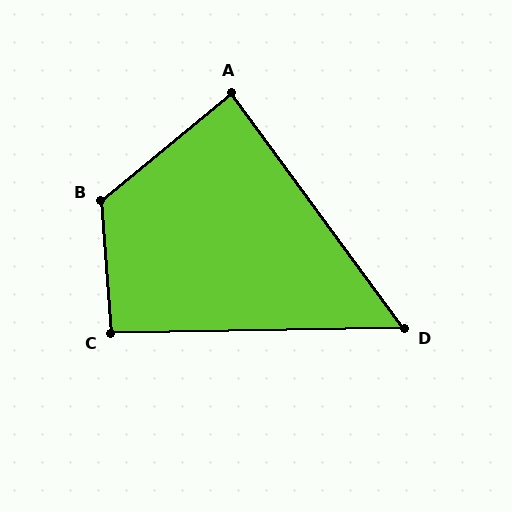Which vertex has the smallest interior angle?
D, at approximately 55 degrees.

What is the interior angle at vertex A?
Approximately 87 degrees (approximately right).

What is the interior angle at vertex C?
Approximately 93 degrees (approximately right).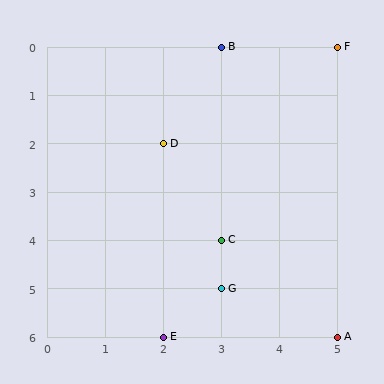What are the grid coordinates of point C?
Point C is at grid coordinates (3, 4).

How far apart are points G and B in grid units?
Points G and B are 5 rows apart.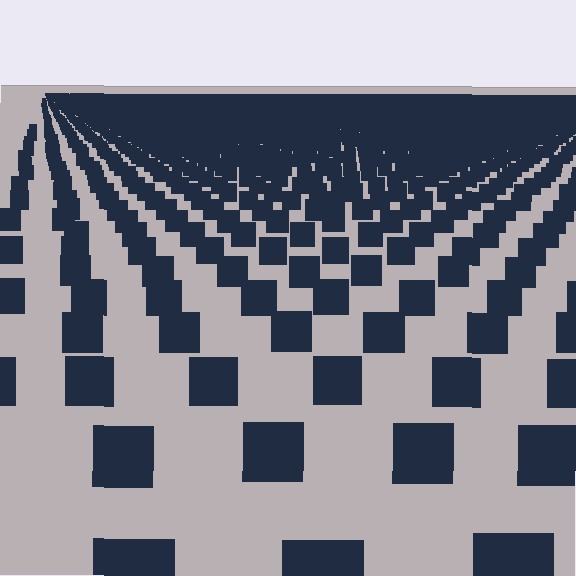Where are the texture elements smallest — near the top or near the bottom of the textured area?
Near the top.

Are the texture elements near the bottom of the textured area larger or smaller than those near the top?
Larger. Near the bottom, elements are closer to the viewer and appear at a bigger on-screen size.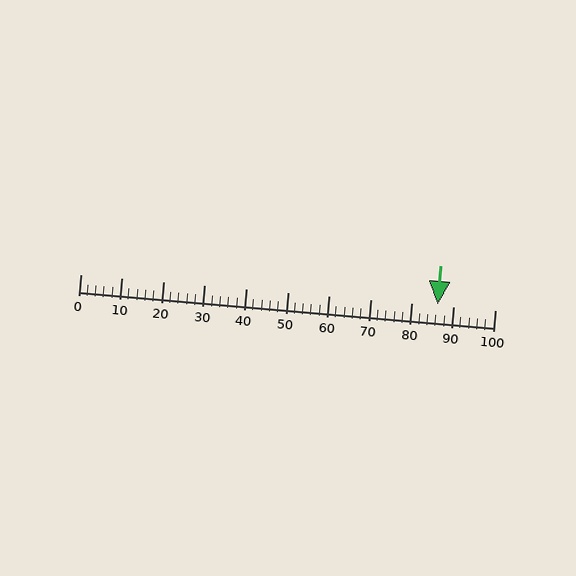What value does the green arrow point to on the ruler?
The green arrow points to approximately 86.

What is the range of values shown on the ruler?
The ruler shows values from 0 to 100.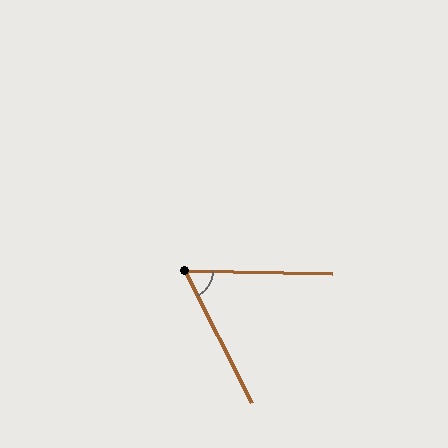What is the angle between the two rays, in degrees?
Approximately 62 degrees.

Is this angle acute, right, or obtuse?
It is acute.